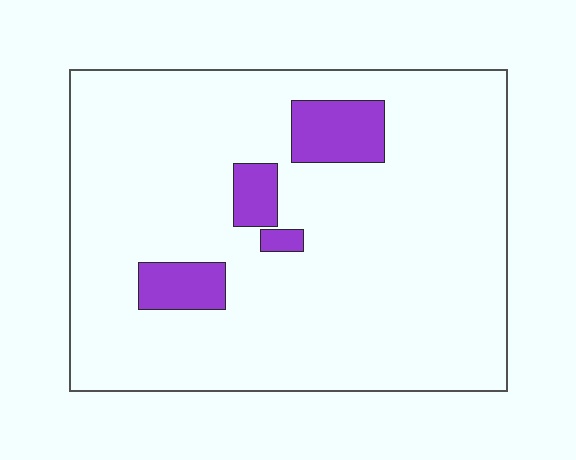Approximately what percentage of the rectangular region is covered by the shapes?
Approximately 10%.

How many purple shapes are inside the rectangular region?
4.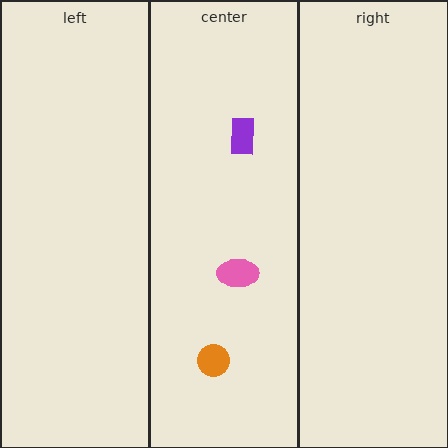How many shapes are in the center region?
3.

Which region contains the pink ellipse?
The center region.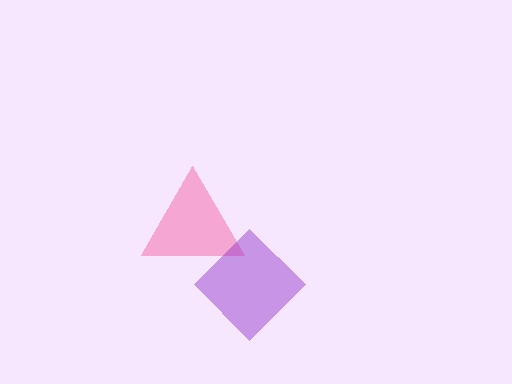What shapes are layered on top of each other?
The layered shapes are: a pink triangle, a purple diamond.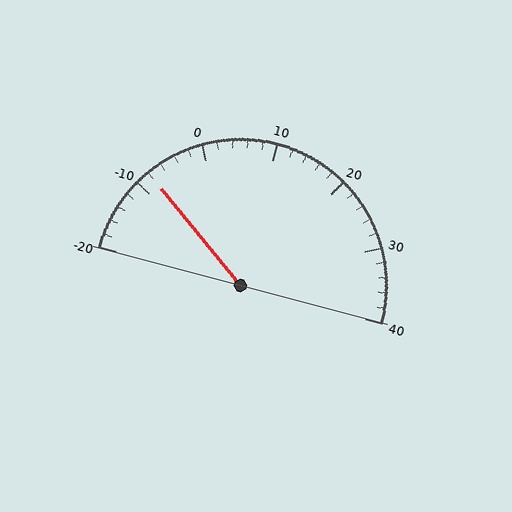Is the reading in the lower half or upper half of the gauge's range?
The reading is in the lower half of the range (-20 to 40).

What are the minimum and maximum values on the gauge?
The gauge ranges from -20 to 40.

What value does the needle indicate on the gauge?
The needle indicates approximately -8.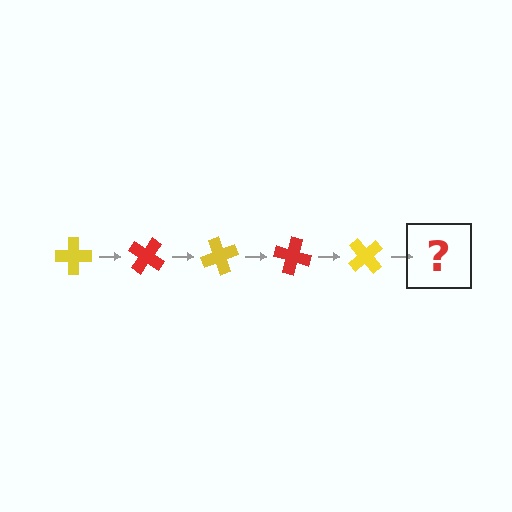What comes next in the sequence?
The next element should be a red cross, rotated 175 degrees from the start.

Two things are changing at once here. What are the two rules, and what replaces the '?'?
The two rules are that it rotates 35 degrees each step and the color cycles through yellow and red. The '?' should be a red cross, rotated 175 degrees from the start.